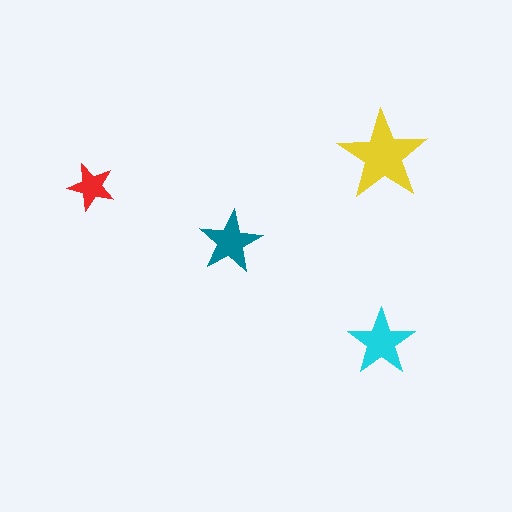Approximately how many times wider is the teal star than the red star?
About 1.5 times wider.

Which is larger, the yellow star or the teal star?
The yellow one.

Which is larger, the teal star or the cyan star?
The cyan one.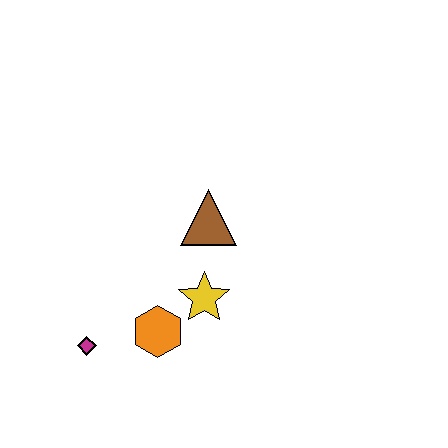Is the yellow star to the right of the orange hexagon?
Yes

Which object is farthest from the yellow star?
The magenta diamond is farthest from the yellow star.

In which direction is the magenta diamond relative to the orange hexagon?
The magenta diamond is to the left of the orange hexagon.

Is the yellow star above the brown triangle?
No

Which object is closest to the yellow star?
The orange hexagon is closest to the yellow star.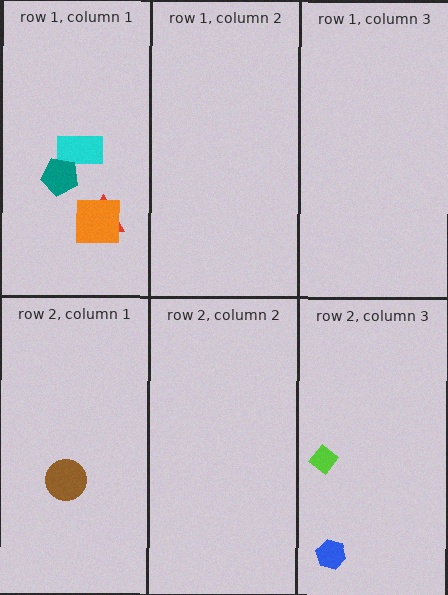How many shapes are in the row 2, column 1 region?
1.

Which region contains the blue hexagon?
The row 2, column 3 region.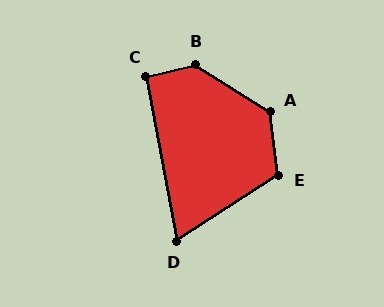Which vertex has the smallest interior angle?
D, at approximately 68 degrees.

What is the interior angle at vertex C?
Approximately 94 degrees (approximately right).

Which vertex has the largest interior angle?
B, at approximately 133 degrees.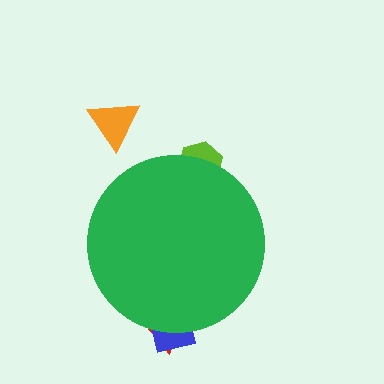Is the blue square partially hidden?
Yes, the blue square is partially hidden behind the green circle.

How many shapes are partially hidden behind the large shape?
3 shapes are partially hidden.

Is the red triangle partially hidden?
Yes, the red triangle is partially hidden behind the green circle.